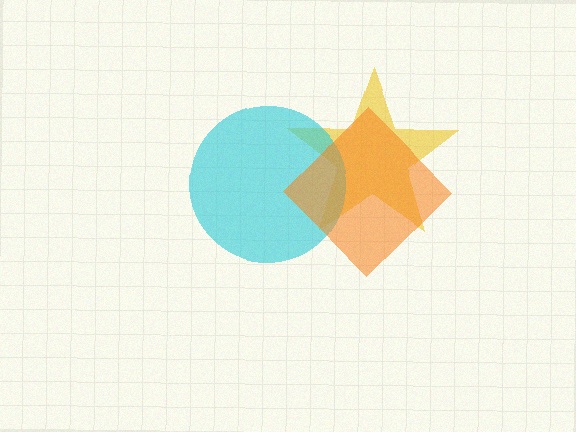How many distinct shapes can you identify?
There are 3 distinct shapes: a yellow star, a cyan circle, an orange diamond.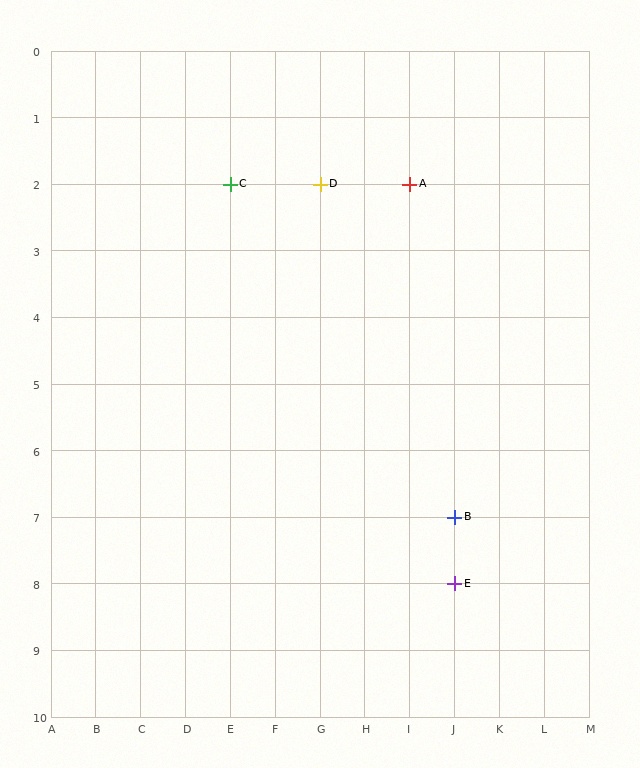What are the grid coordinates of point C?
Point C is at grid coordinates (E, 2).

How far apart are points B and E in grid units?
Points B and E are 1 row apart.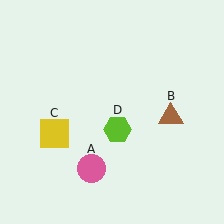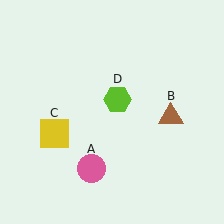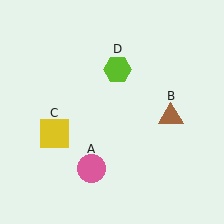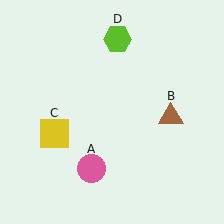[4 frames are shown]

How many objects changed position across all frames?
1 object changed position: lime hexagon (object D).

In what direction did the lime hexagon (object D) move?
The lime hexagon (object D) moved up.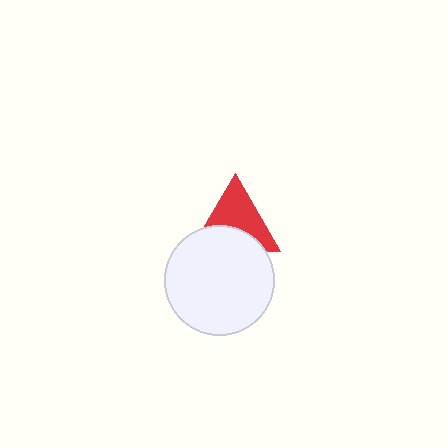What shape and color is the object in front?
The object in front is a white circle.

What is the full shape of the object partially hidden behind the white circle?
The partially hidden object is a red triangle.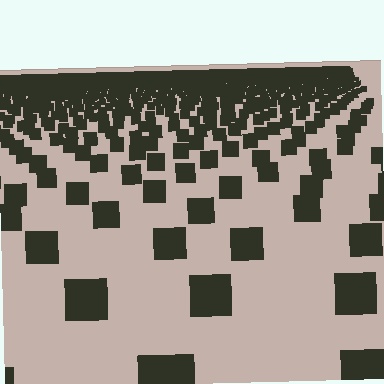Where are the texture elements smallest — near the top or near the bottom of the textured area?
Near the top.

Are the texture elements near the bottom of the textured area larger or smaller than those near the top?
Larger. Near the bottom, elements are closer to the viewer and appear at a bigger on-screen size.